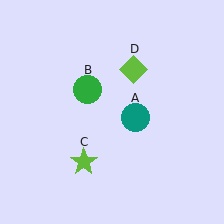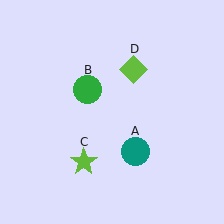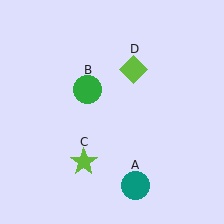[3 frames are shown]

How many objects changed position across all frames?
1 object changed position: teal circle (object A).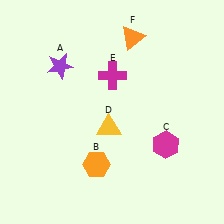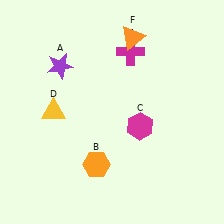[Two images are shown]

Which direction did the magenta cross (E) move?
The magenta cross (E) moved up.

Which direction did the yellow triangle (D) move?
The yellow triangle (D) moved left.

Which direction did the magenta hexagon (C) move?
The magenta hexagon (C) moved left.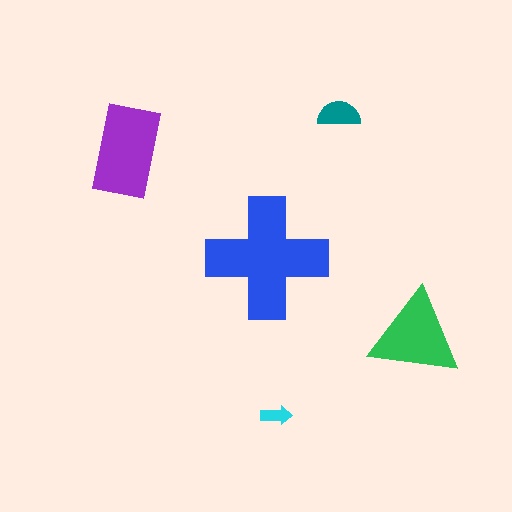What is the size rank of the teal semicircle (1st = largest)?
4th.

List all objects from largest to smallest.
The blue cross, the purple rectangle, the green triangle, the teal semicircle, the cyan arrow.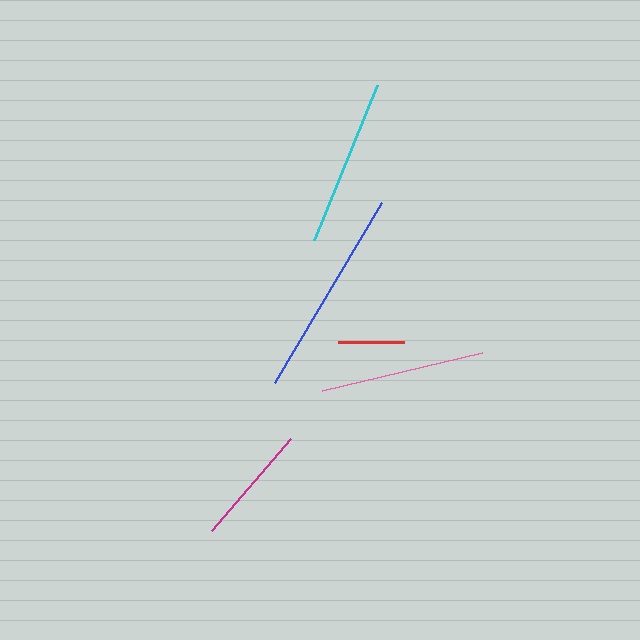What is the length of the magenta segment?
The magenta segment is approximately 121 pixels long.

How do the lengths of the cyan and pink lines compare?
The cyan and pink lines are approximately the same length.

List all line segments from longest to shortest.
From longest to shortest: blue, cyan, pink, magenta, red.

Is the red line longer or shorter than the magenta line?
The magenta line is longer than the red line.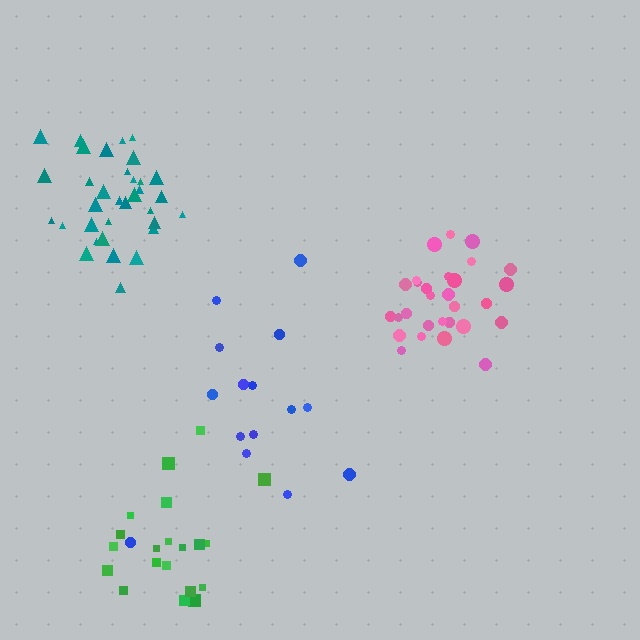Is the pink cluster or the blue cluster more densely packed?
Pink.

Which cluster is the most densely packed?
Teal.